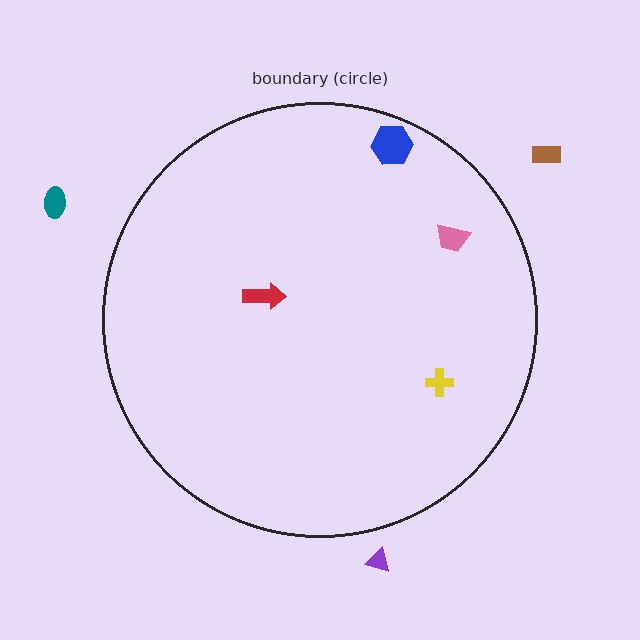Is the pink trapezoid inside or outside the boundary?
Inside.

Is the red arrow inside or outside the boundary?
Inside.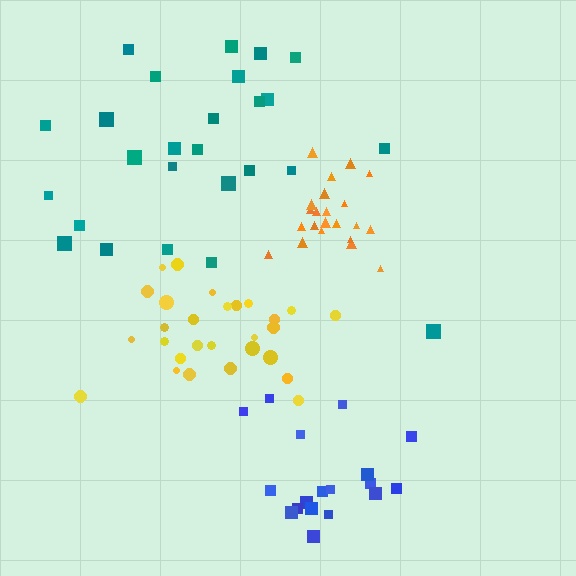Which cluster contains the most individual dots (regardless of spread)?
Yellow (28).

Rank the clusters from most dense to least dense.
orange, yellow, blue, teal.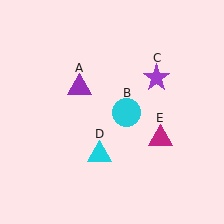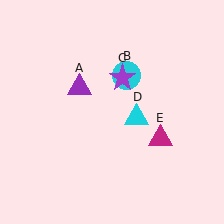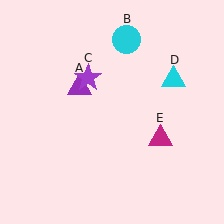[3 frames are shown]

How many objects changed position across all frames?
3 objects changed position: cyan circle (object B), purple star (object C), cyan triangle (object D).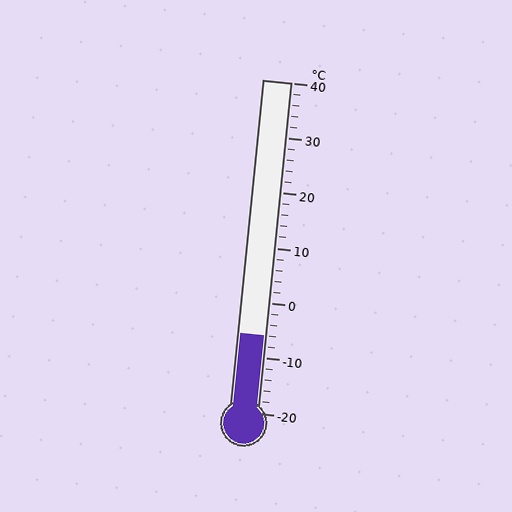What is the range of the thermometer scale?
The thermometer scale ranges from -20°C to 40°C.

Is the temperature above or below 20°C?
The temperature is below 20°C.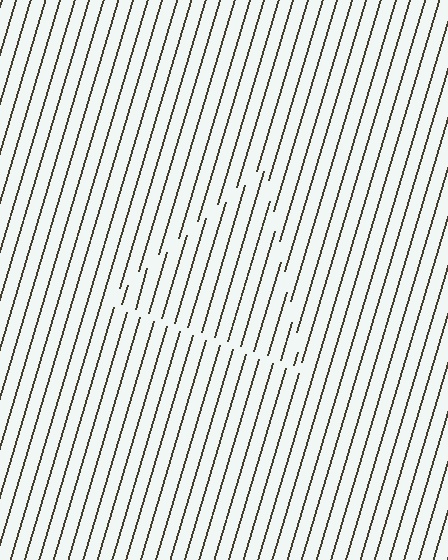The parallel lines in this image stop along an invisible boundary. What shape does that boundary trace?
An illusory triangle. The interior of the shape contains the same grating, shifted by half a period — the contour is defined by the phase discontinuity where line-ends from the inner and outer gratings abut.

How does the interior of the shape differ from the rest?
The interior of the shape contains the same grating, shifted by half a period — the contour is defined by the phase discontinuity where line-ends from the inner and outer gratings abut.